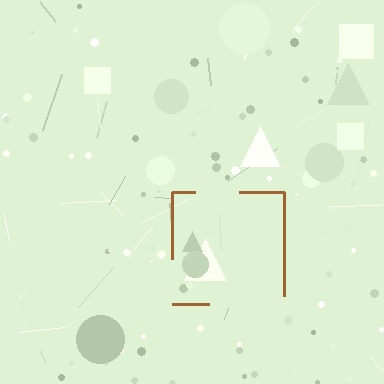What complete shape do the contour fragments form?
The contour fragments form a square.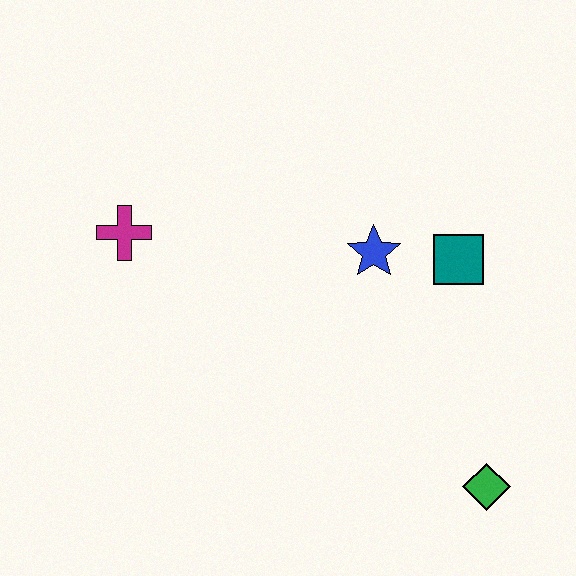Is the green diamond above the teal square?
No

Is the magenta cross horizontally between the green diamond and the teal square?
No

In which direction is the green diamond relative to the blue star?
The green diamond is below the blue star.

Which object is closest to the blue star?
The teal square is closest to the blue star.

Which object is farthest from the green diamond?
The magenta cross is farthest from the green diamond.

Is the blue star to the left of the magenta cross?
No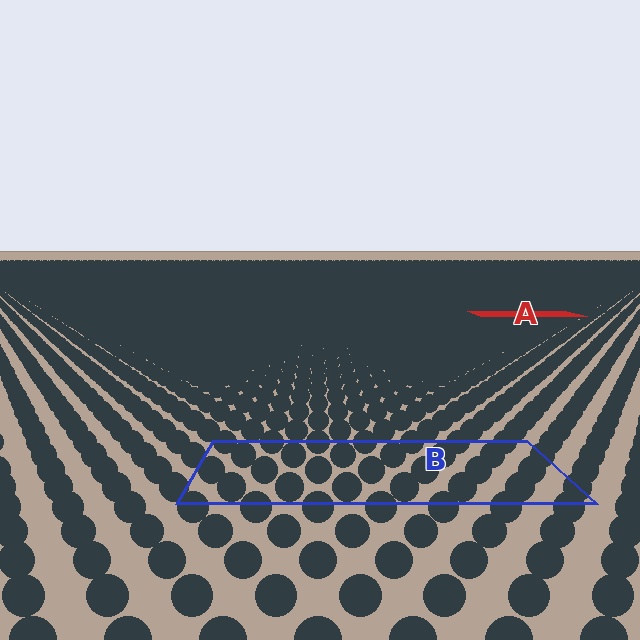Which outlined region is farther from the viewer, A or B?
Region A is farther from the viewer — the texture elements inside it appear smaller and more densely packed.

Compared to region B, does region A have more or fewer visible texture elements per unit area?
Region A has more texture elements per unit area — they are packed more densely because it is farther away.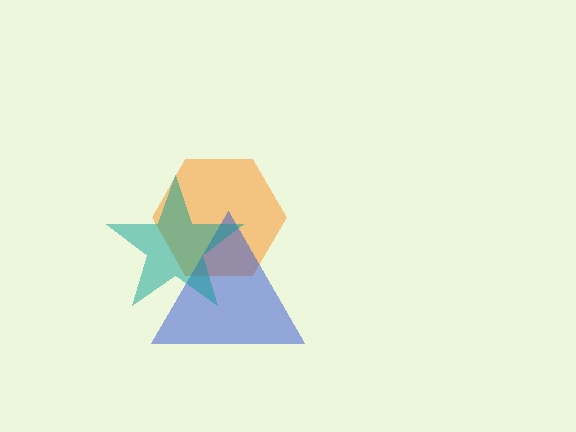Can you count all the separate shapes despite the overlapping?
Yes, there are 3 separate shapes.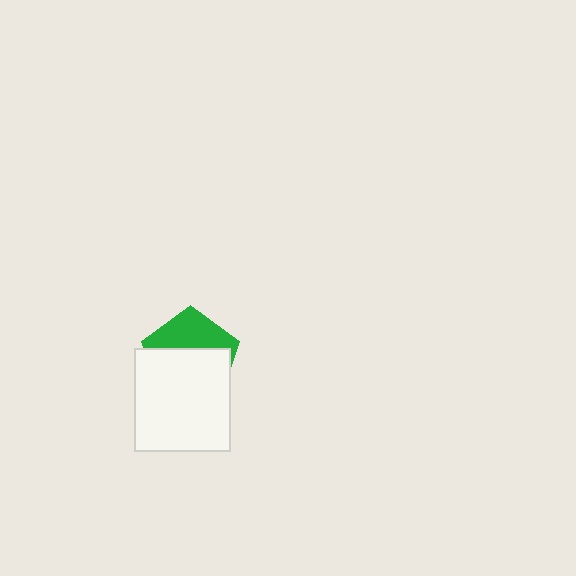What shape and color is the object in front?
The object in front is a white rectangle.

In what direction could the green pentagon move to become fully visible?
The green pentagon could move up. That would shift it out from behind the white rectangle entirely.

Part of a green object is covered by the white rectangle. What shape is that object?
It is a pentagon.